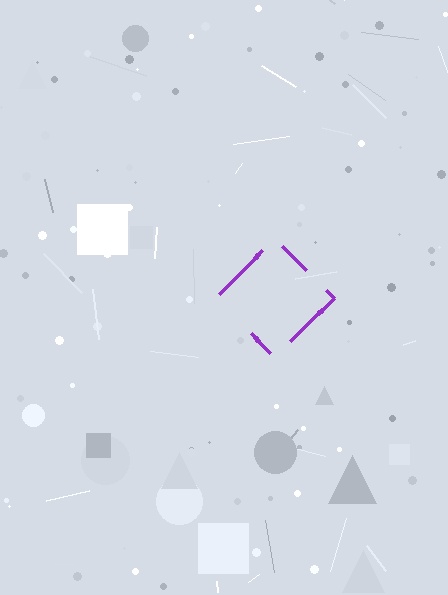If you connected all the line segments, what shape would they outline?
They would outline a diamond.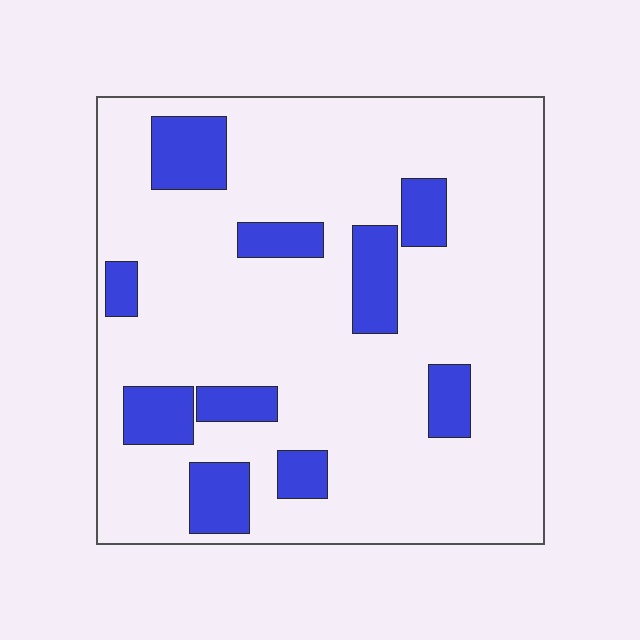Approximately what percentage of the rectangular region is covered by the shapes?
Approximately 20%.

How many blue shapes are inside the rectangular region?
10.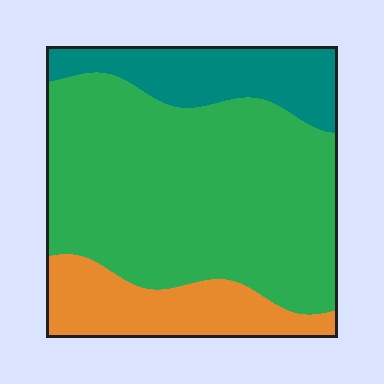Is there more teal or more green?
Green.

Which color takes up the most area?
Green, at roughly 65%.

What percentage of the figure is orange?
Orange takes up between a sixth and a third of the figure.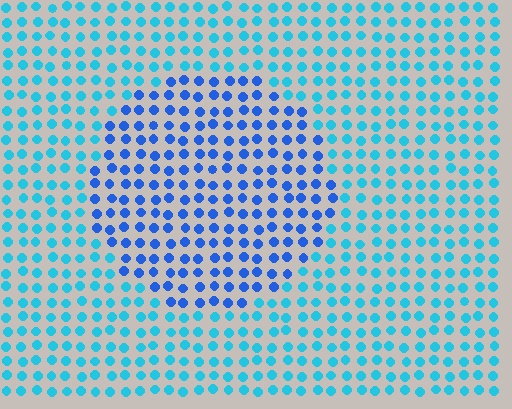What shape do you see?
I see a circle.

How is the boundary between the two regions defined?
The boundary is defined purely by a slight shift in hue (about 33 degrees). Spacing, size, and orientation are identical on both sides.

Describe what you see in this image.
The image is filled with small cyan elements in a uniform arrangement. A circle-shaped region is visible where the elements are tinted to a slightly different hue, forming a subtle color boundary.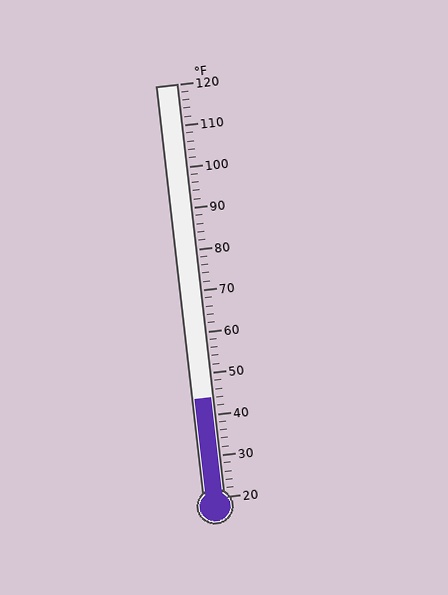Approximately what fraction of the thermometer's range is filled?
The thermometer is filled to approximately 25% of its range.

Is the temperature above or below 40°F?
The temperature is above 40°F.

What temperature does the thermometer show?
The thermometer shows approximately 44°F.